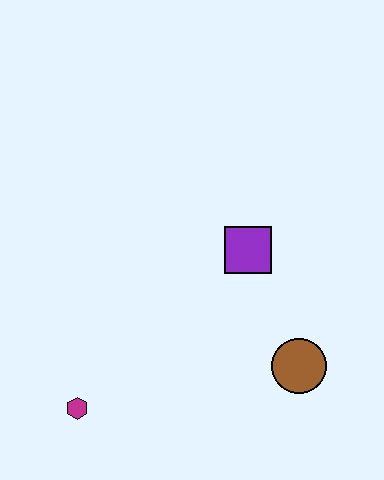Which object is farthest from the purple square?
The magenta hexagon is farthest from the purple square.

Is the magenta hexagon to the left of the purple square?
Yes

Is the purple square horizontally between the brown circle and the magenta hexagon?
Yes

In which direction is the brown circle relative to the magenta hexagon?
The brown circle is to the right of the magenta hexagon.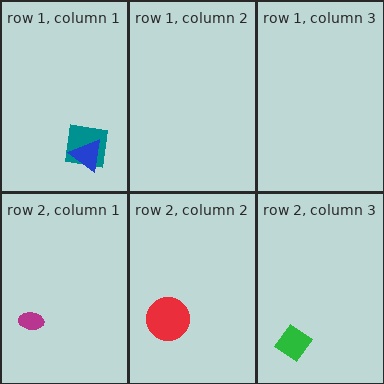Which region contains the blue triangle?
The row 1, column 1 region.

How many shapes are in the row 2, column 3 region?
1.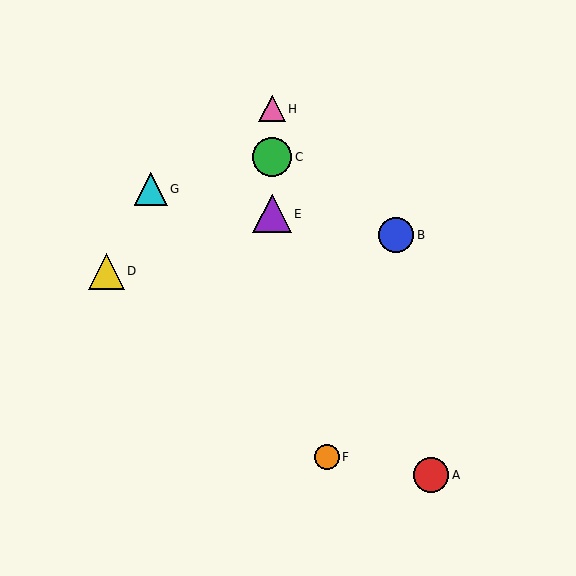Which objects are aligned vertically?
Objects C, E, H are aligned vertically.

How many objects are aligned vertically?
3 objects (C, E, H) are aligned vertically.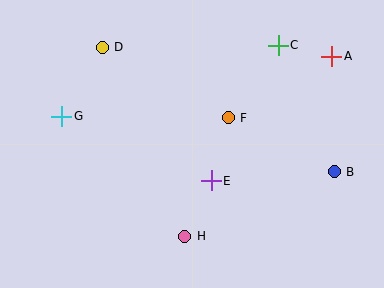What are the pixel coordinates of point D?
Point D is at (102, 47).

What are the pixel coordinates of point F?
Point F is at (228, 118).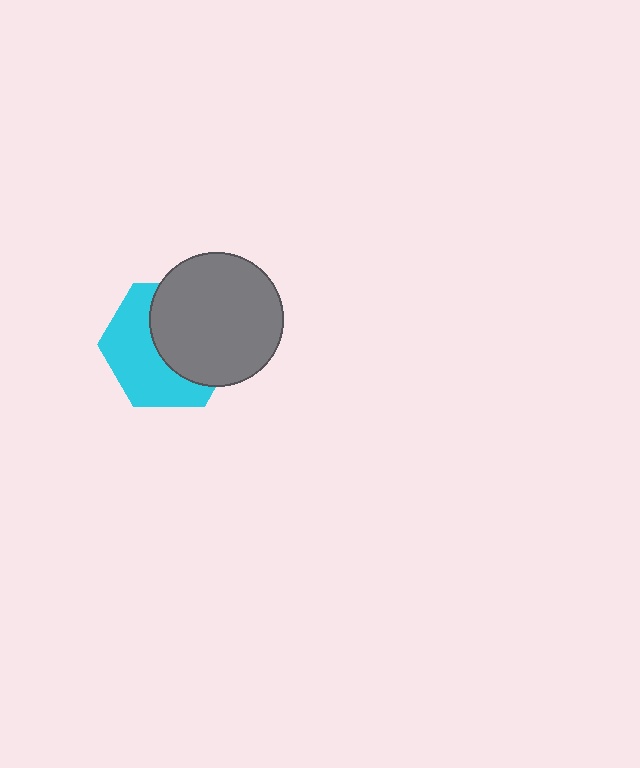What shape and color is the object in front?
The object in front is a gray circle.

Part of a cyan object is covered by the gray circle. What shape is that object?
It is a hexagon.